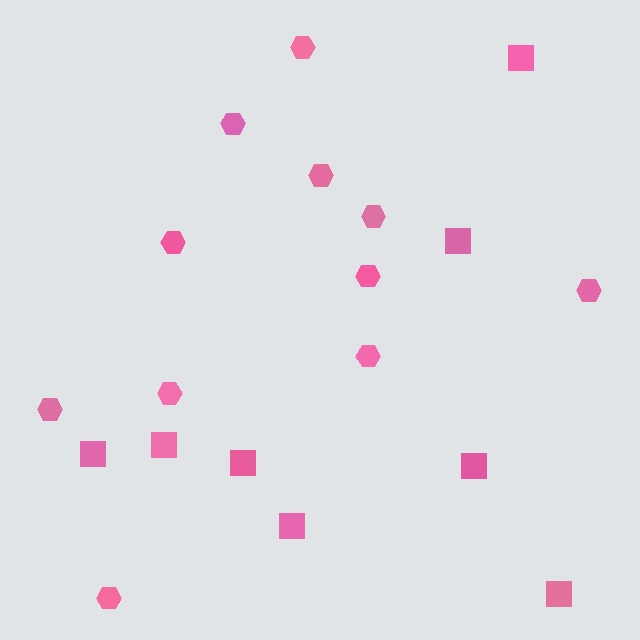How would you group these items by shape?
There are 2 groups: one group of hexagons (11) and one group of squares (8).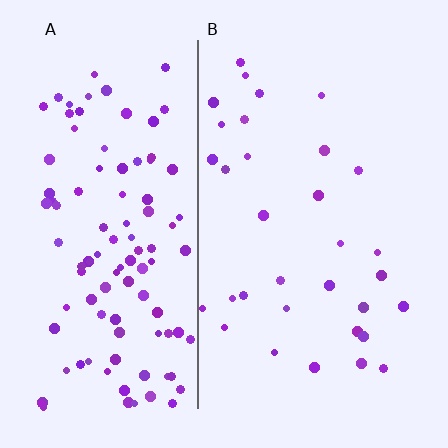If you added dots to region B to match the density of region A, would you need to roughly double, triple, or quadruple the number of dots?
Approximately triple.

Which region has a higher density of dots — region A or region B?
A (the left).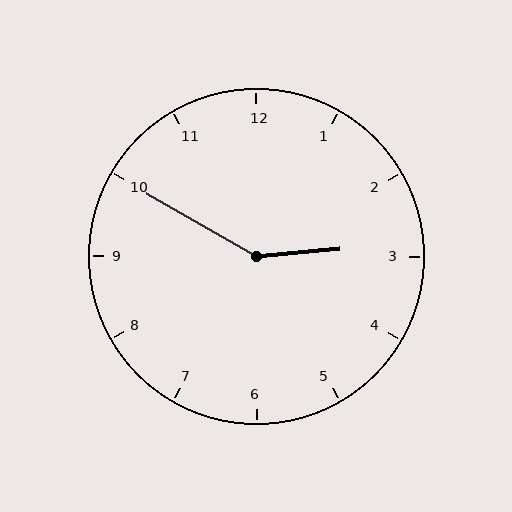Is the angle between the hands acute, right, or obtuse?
It is obtuse.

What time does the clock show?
2:50.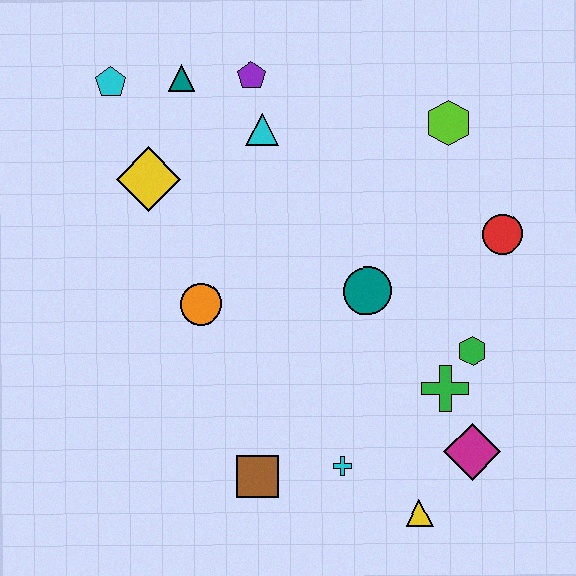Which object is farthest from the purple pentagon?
The yellow triangle is farthest from the purple pentagon.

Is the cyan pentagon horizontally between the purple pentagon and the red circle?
No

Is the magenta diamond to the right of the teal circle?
Yes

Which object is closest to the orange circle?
The yellow diamond is closest to the orange circle.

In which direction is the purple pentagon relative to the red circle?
The purple pentagon is to the left of the red circle.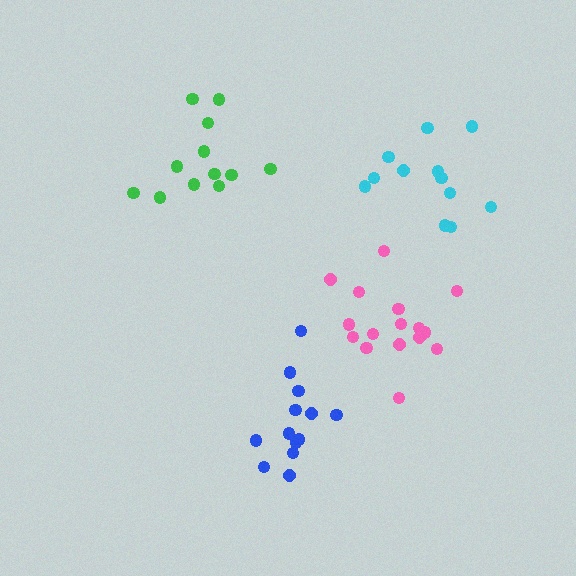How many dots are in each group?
Group 1: 12 dots, Group 2: 16 dots, Group 3: 13 dots, Group 4: 12 dots (53 total).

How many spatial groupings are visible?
There are 4 spatial groupings.